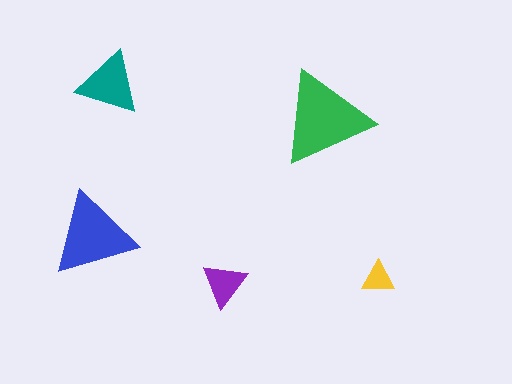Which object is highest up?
The teal triangle is topmost.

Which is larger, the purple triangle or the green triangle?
The green one.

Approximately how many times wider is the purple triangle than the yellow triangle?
About 1.5 times wider.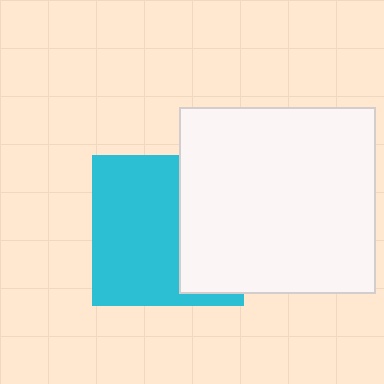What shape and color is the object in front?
The object in front is a white rectangle.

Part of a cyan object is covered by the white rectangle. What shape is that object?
It is a square.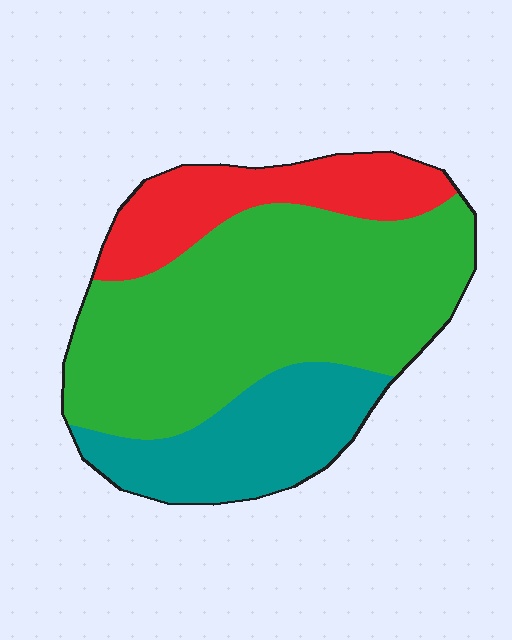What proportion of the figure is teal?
Teal covers around 25% of the figure.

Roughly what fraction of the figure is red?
Red takes up about one fifth (1/5) of the figure.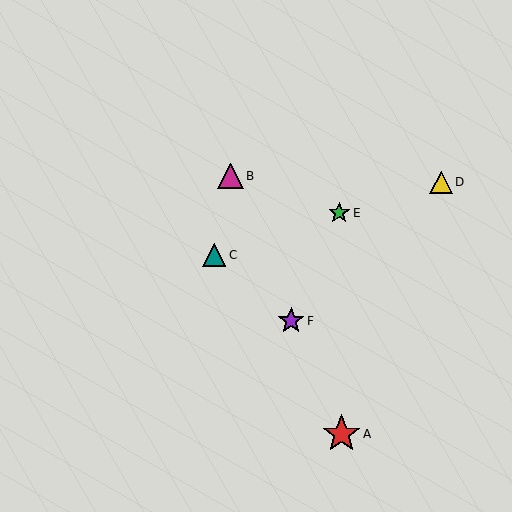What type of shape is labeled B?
Shape B is a magenta triangle.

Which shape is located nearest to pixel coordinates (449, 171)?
The yellow triangle (labeled D) at (441, 182) is nearest to that location.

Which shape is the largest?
The red star (labeled A) is the largest.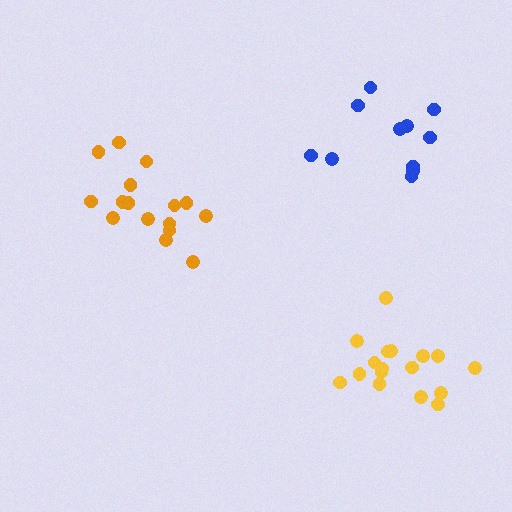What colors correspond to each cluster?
The clusters are colored: orange, yellow, blue.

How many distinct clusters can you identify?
There are 3 distinct clusters.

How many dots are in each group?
Group 1: 16 dots, Group 2: 17 dots, Group 3: 12 dots (45 total).